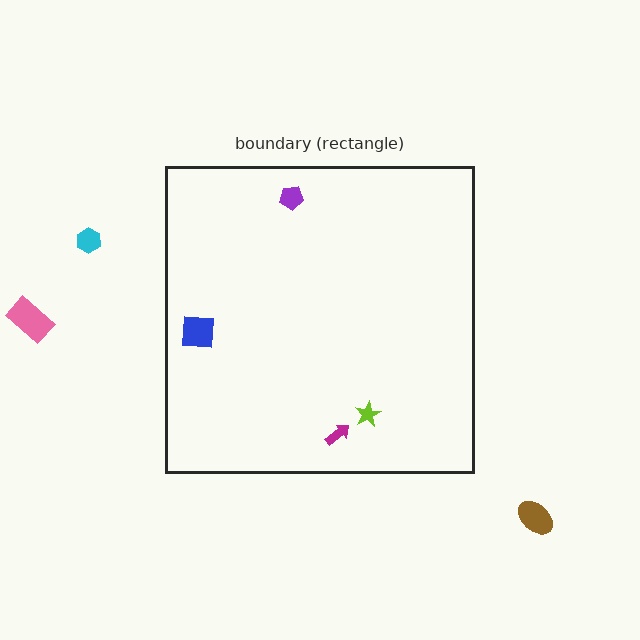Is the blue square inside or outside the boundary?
Inside.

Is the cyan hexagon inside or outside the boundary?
Outside.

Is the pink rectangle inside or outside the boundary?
Outside.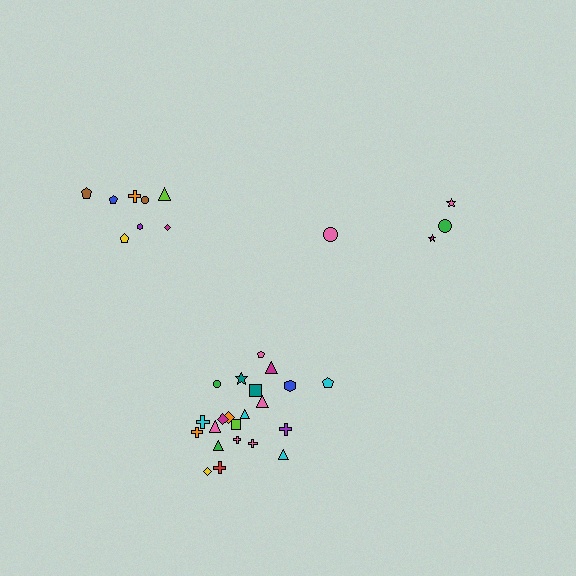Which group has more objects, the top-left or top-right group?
The top-left group.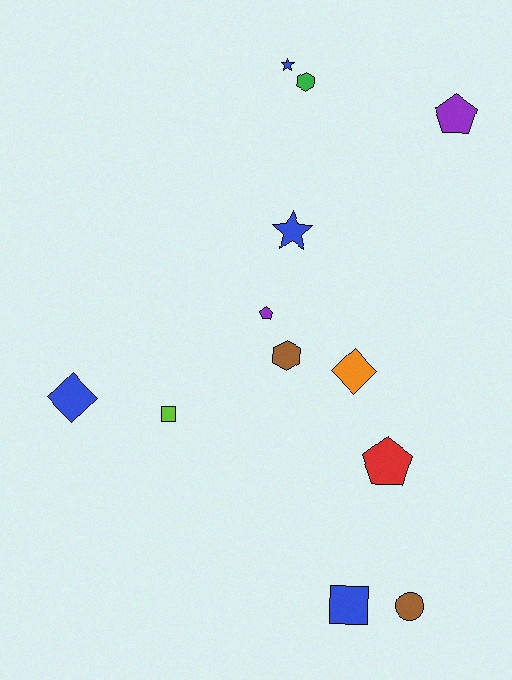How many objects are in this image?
There are 12 objects.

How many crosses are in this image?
There are no crosses.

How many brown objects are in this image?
There are 2 brown objects.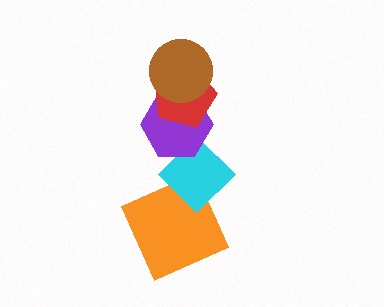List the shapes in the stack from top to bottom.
From top to bottom: the brown circle, the red pentagon, the purple hexagon, the cyan diamond, the orange square.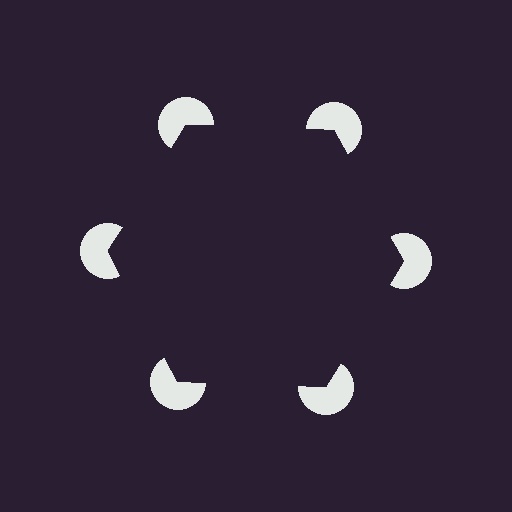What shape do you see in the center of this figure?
An illusory hexagon — its edges are inferred from the aligned wedge cuts in the pac-man discs, not physically drawn.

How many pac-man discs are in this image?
There are 6 — one at each vertex of the illusory hexagon.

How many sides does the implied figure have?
6 sides.